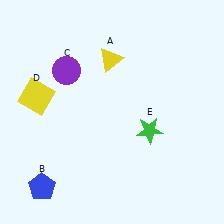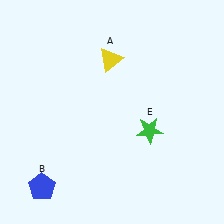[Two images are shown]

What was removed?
The yellow square (D), the purple circle (C) were removed in Image 2.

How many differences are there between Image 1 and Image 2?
There are 2 differences between the two images.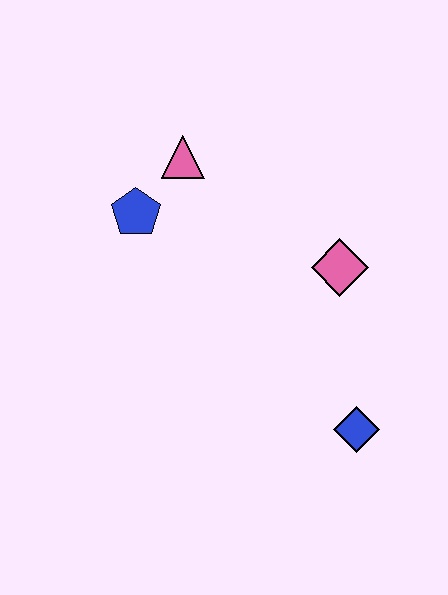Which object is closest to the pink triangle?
The blue pentagon is closest to the pink triangle.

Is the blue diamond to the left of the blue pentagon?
No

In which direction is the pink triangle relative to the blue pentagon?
The pink triangle is above the blue pentagon.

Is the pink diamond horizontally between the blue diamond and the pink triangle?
Yes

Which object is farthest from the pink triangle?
The blue diamond is farthest from the pink triangle.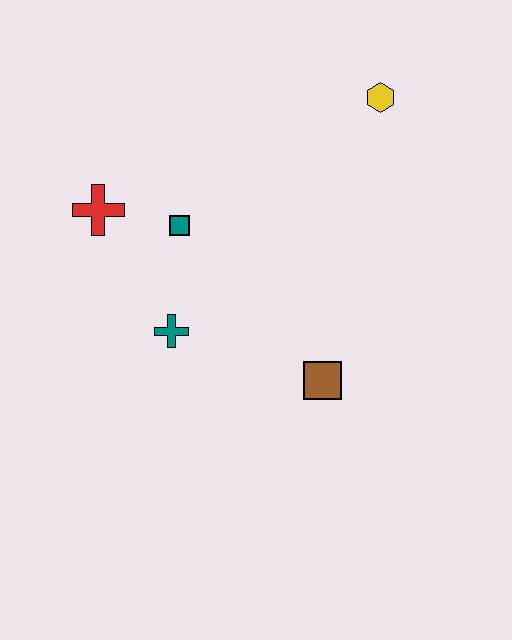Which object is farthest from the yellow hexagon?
The teal cross is farthest from the yellow hexagon.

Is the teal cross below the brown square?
No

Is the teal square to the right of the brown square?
No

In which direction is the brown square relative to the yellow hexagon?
The brown square is below the yellow hexagon.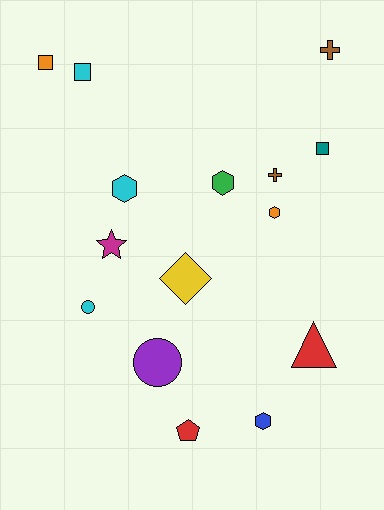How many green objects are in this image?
There is 1 green object.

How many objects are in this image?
There are 15 objects.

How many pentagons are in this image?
There is 1 pentagon.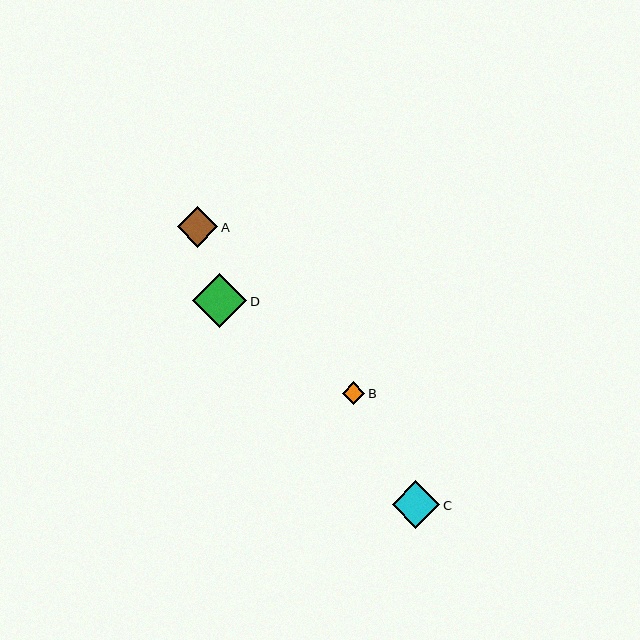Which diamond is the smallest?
Diamond B is the smallest with a size of approximately 23 pixels.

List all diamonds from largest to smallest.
From largest to smallest: D, C, A, B.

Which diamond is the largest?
Diamond D is the largest with a size of approximately 54 pixels.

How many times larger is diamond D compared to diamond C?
Diamond D is approximately 1.1 times the size of diamond C.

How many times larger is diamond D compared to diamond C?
Diamond D is approximately 1.1 times the size of diamond C.